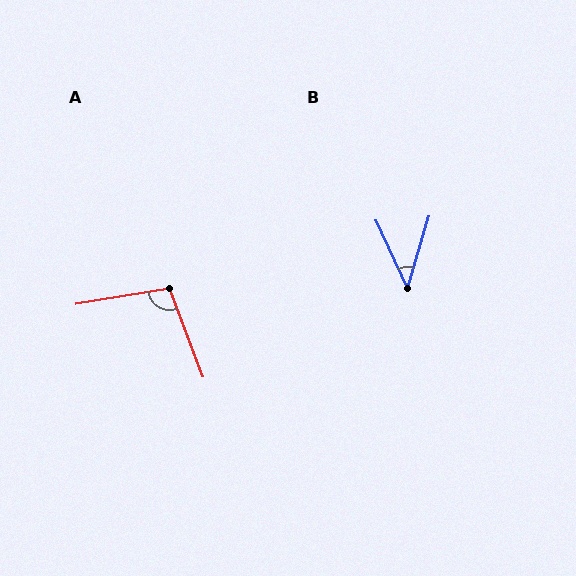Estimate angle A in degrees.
Approximately 102 degrees.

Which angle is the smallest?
B, at approximately 41 degrees.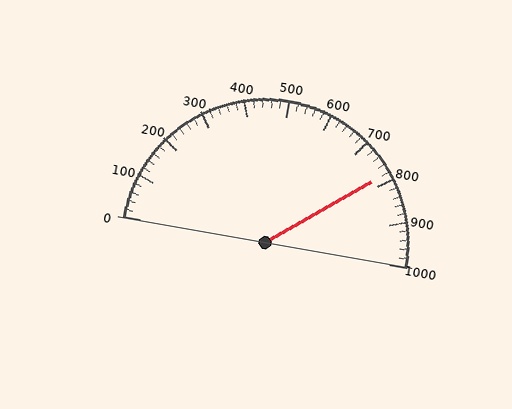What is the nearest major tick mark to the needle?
The nearest major tick mark is 800.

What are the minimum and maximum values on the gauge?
The gauge ranges from 0 to 1000.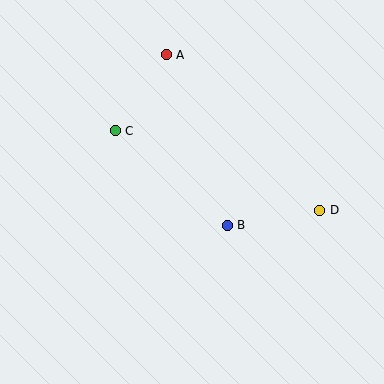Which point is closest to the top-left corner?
Point C is closest to the top-left corner.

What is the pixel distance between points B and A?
The distance between B and A is 181 pixels.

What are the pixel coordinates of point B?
Point B is at (227, 225).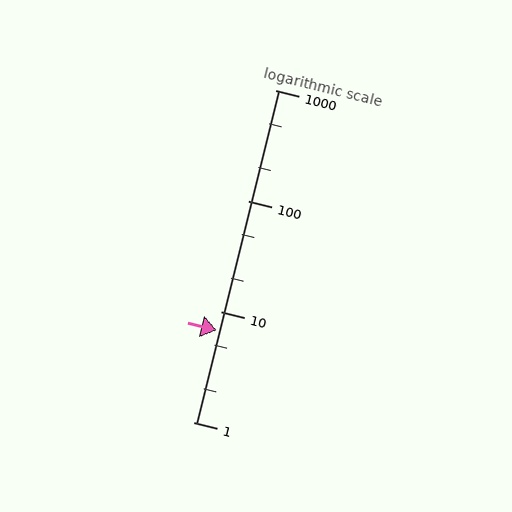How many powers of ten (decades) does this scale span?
The scale spans 3 decades, from 1 to 1000.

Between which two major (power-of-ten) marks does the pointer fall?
The pointer is between 1 and 10.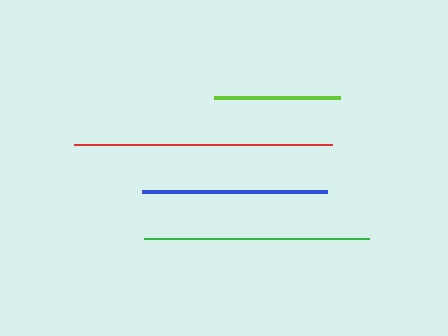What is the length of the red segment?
The red segment is approximately 258 pixels long.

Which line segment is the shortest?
The lime line is the shortest at approximately 125 pixels.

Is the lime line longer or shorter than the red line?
The red line is longer than the lime line.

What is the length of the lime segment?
The lime segment is approximately 125 pixels long.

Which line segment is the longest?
The red line is the longest at approximately 258 pixels.